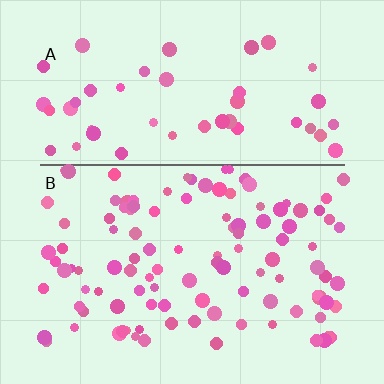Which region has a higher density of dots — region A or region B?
B (the bottom).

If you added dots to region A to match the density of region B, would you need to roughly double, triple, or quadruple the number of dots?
Approximately double.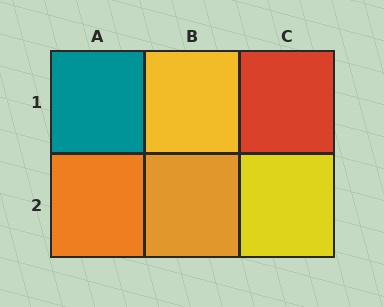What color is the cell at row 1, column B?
Yellow.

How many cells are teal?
1 cell is teal.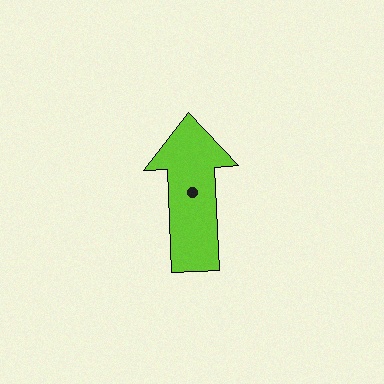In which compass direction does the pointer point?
North.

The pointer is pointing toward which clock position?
Roughly 12 o'clock.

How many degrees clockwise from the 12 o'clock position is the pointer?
Approximately 357 degrees.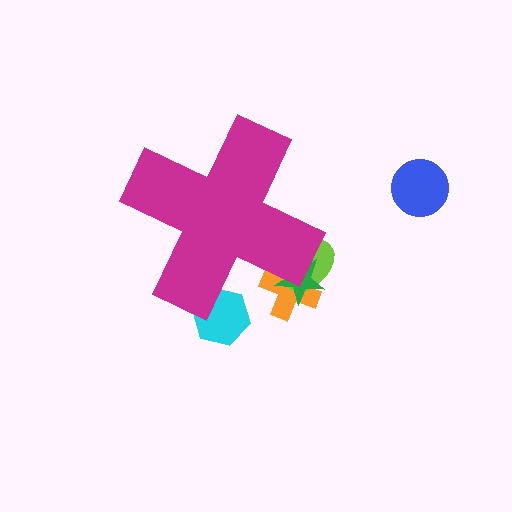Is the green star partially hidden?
Yes, the green star is partially hidden behind the magenta cross.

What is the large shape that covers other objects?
A magenta cross.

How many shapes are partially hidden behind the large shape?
4 shapes are partially hidden.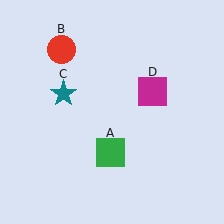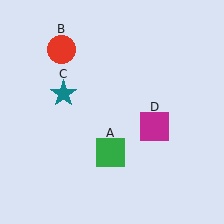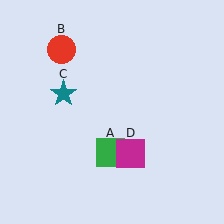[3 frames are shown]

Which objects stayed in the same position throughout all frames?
Green square (object A) and red circle (object B) and teal star (object C) remained stationary.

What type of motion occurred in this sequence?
The magenta square (object D) rotated clockwise around the center of the scene.